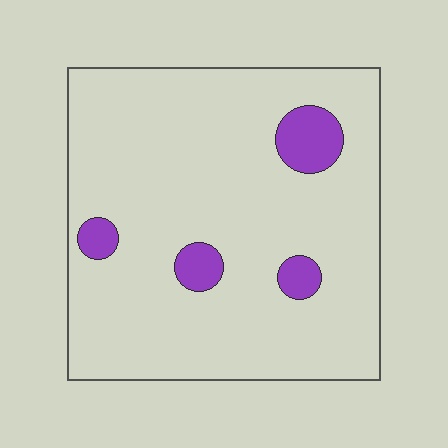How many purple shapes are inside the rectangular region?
4.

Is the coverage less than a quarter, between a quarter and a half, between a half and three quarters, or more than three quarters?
Less than a quarter.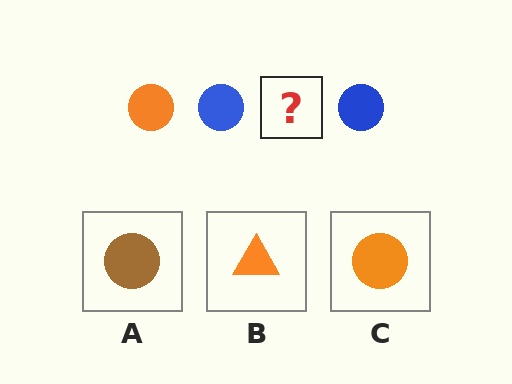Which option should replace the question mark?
Option C.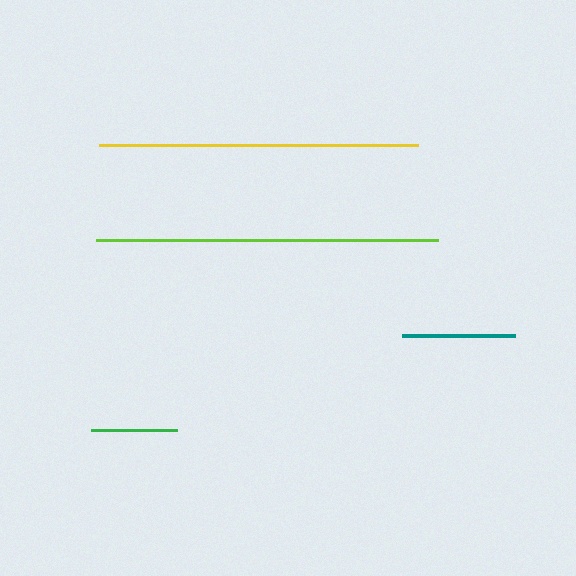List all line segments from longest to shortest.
From longest to shortest: lime, yellow, teal, green.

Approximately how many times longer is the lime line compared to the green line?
The lime line is approximately 4.0 times the length of the green line.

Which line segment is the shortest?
The green line is the shortest at approximately 86 pixels.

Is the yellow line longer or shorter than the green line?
The yellow line is longer than the green line.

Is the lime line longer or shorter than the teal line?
The lime line is longer than the teal line.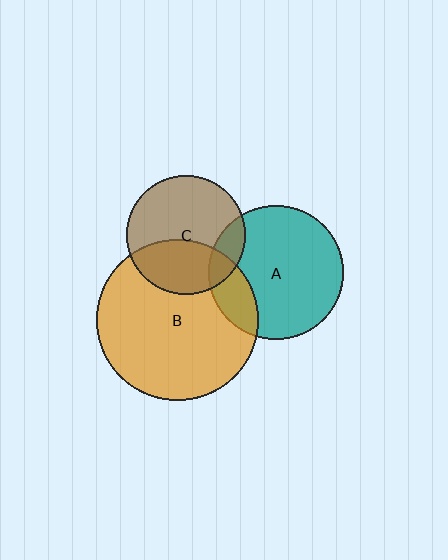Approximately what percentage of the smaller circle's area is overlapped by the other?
Approximately 15%.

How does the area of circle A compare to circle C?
Approximately 1.3 times.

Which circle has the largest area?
Circle B (orange).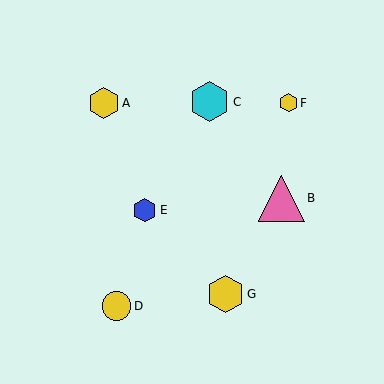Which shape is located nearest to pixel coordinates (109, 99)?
The yellow hexagon (labeled A) at (104, 103) is nearest to that location.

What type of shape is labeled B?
Shape B is a pink triangle.